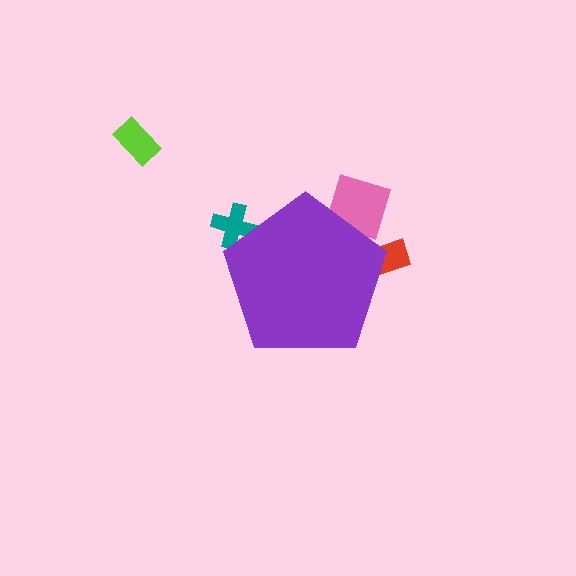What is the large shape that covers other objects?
A purple pentagon.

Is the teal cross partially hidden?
Yes, the teal cross is partially hidden behind the purple pentagon.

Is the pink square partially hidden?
Yes, the pink square is partially hidden behind the purple pentagon.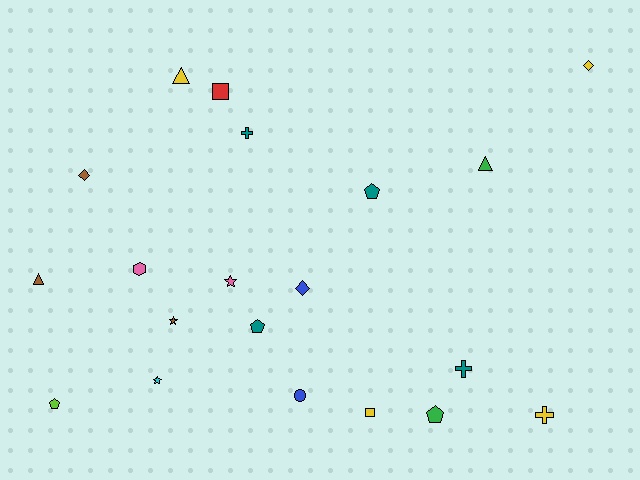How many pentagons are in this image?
There are 4 pentagons.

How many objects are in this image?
There are 20 objects.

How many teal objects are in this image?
There are 4 teal objects.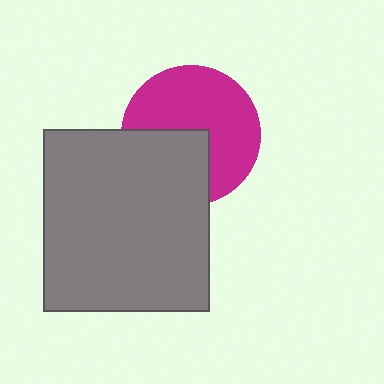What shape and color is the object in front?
The object in front is a gray rectangle.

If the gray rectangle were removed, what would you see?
You would see the complete magenta circle.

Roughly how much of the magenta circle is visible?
About half of it is visible (roughly 63%).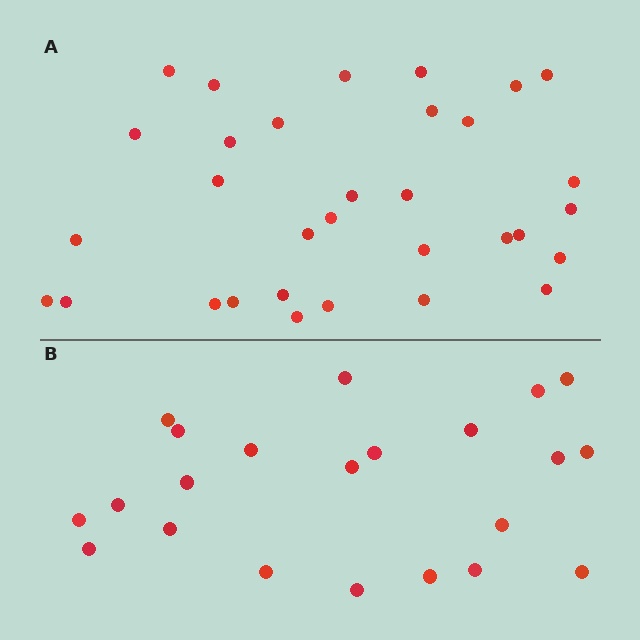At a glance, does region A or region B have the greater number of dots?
Region A (the top region) has more dots.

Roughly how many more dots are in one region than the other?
Region A has roughly 10 or so more dots than region B.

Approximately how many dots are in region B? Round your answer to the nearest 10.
About 20 dots. (The exact count is 22, which rounds to 20.)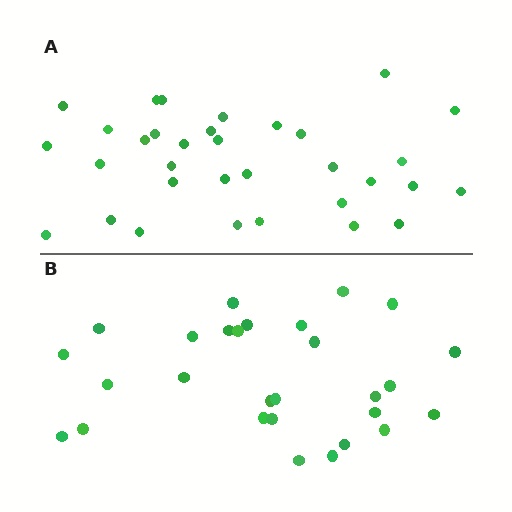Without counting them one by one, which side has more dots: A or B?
Region A (the top region) has more dots.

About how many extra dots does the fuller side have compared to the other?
Region A has about 5 more dots than region B.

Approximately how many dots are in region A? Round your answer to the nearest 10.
About 30 dots. (The exact count is 33, which rounds to 30.)